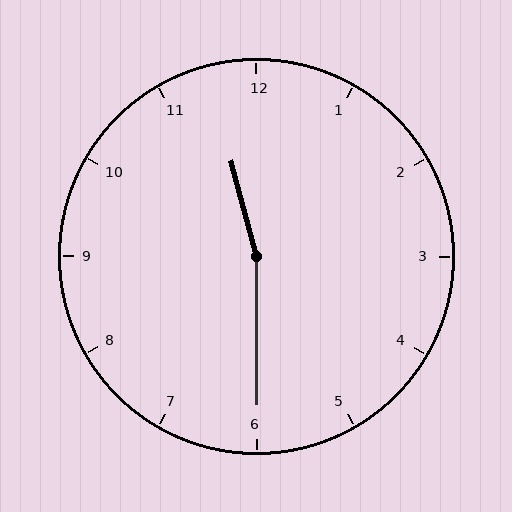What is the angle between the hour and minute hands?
Approximately 165 degrees.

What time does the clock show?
11:30.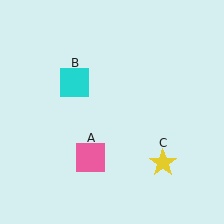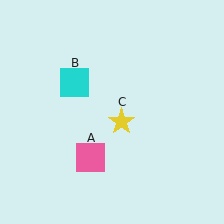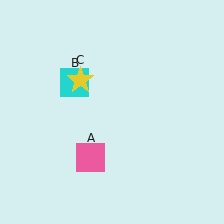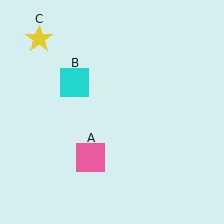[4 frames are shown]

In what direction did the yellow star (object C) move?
The yellow star (object C) moved up and to the left.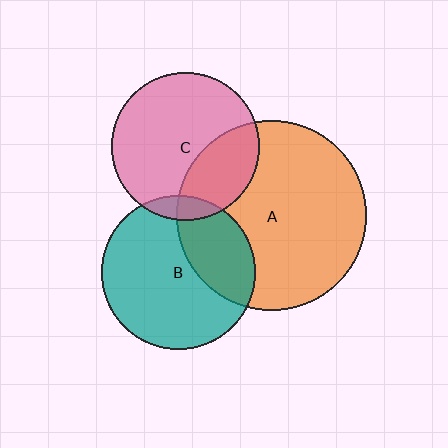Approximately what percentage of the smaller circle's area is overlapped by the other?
Approximately 30%.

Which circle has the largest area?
Circle A (orange).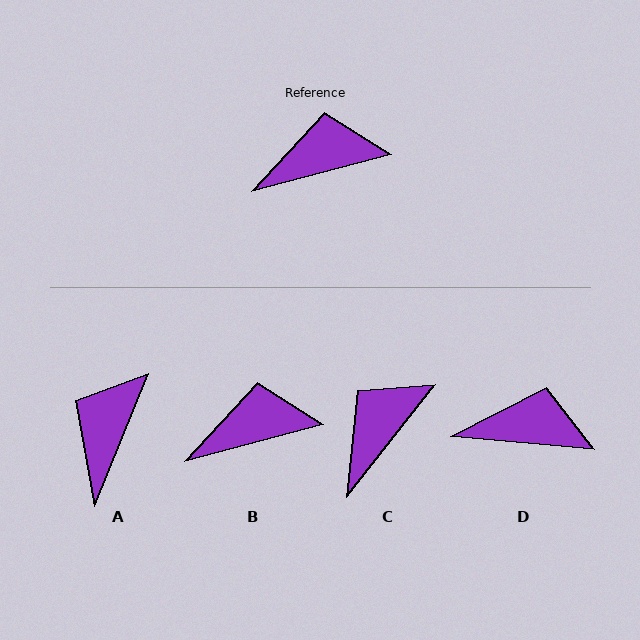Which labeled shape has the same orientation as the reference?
B.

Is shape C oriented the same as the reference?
No, it is off by about 37 degrees.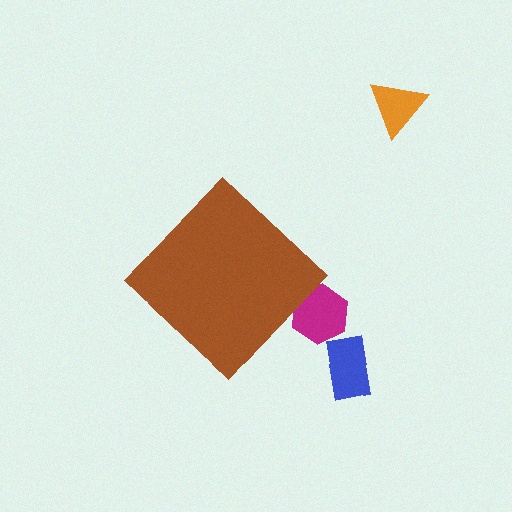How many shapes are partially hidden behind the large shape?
1 shape is partially hidden.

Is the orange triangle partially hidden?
No, the orange triangle is fully visible.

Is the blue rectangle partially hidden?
No, the blue rectangle is fully visible.